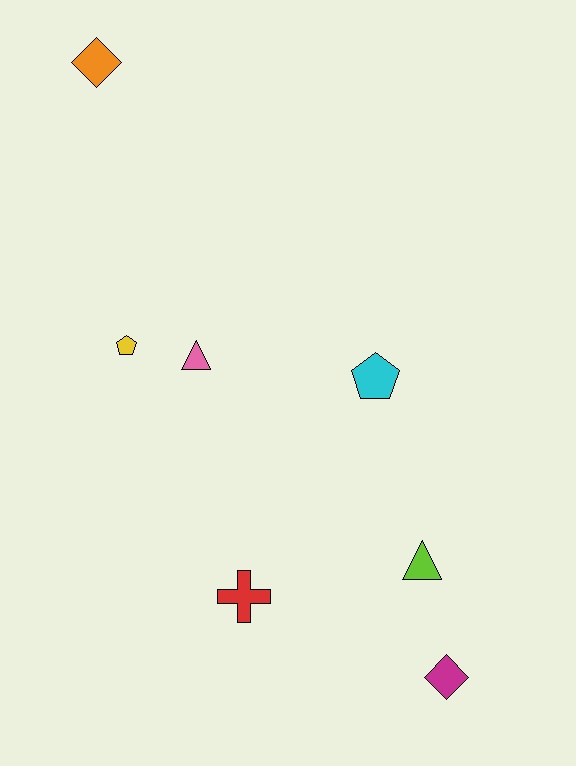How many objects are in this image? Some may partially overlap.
There are 7 objects.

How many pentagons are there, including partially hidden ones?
There are 2 pentagons.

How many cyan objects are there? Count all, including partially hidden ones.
There is 1 cyan object.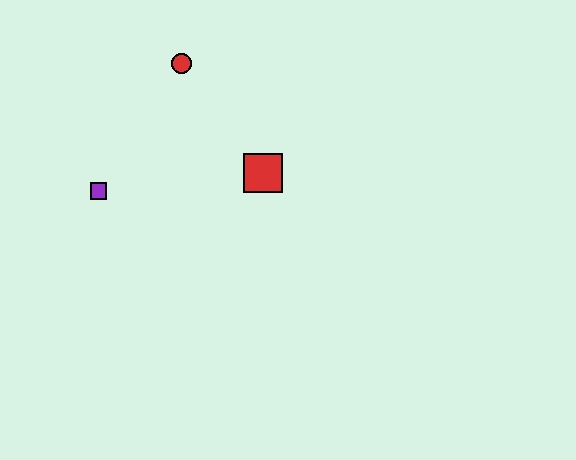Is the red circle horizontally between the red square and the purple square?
Yes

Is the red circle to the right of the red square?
No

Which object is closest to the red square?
The red circle is closest to the red square.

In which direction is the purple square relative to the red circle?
The purple square is below the red circle.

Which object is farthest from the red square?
The purple square is farthest from the red square.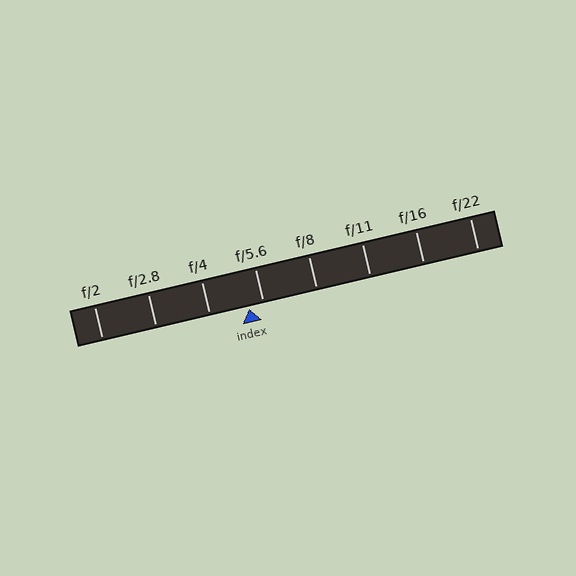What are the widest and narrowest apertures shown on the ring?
The widest aperture shown is f/2 and the narrowest is f/22.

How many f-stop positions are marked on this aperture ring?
There are 8 f-stop positions marked.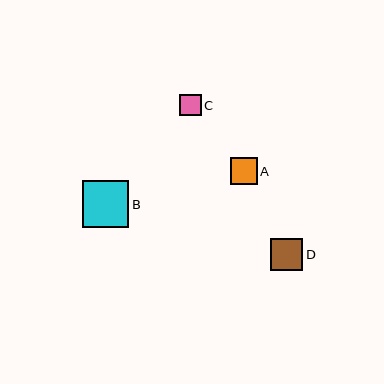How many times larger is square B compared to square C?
Square B is approximately 2.2 times the size of square C.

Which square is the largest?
Square B is the largest with a size of approximately 46 pixels.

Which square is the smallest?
Square C is the smallest with a size of approximately 21 pixels.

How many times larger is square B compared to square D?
Square B is approximately 1.4 times the size of square D.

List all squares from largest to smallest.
From largest to smallest: B, D, A, C.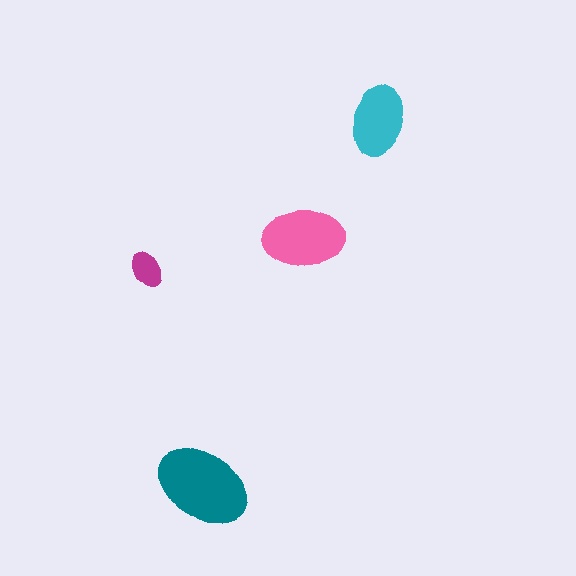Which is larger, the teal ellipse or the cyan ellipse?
The teal one.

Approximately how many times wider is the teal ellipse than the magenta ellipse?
About 2.5 times wider.